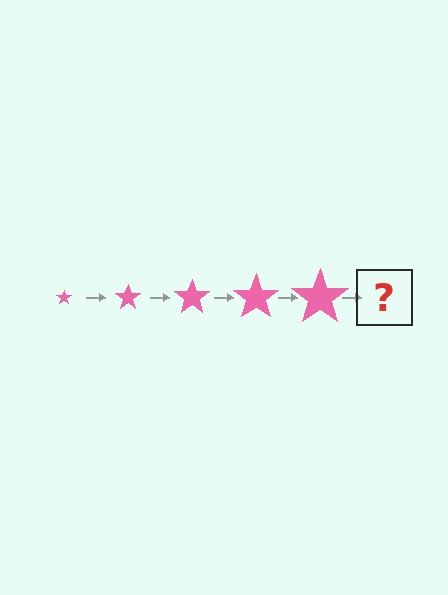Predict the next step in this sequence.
The next step is a pink star, larger than the previous one.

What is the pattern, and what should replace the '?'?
The pattern is that the star gets progressively larger each step. The '?' should be a pink star, larger than the previous one.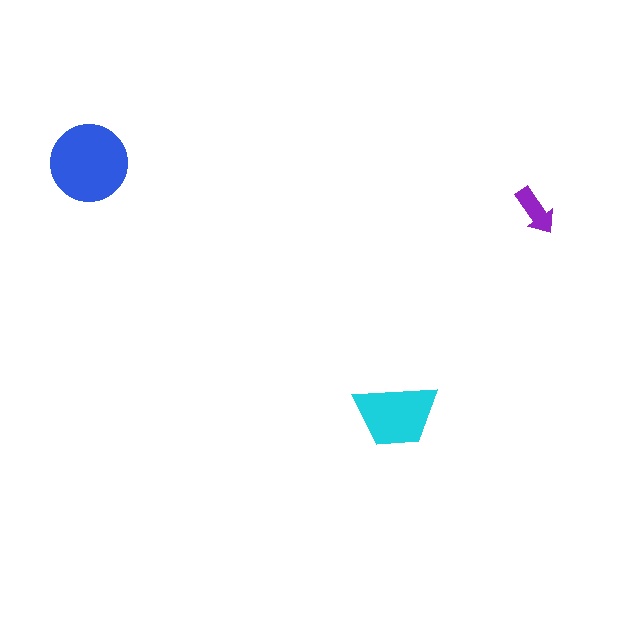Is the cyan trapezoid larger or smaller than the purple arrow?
Larger.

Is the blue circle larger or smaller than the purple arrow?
Larger.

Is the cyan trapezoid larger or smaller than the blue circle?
Smaller.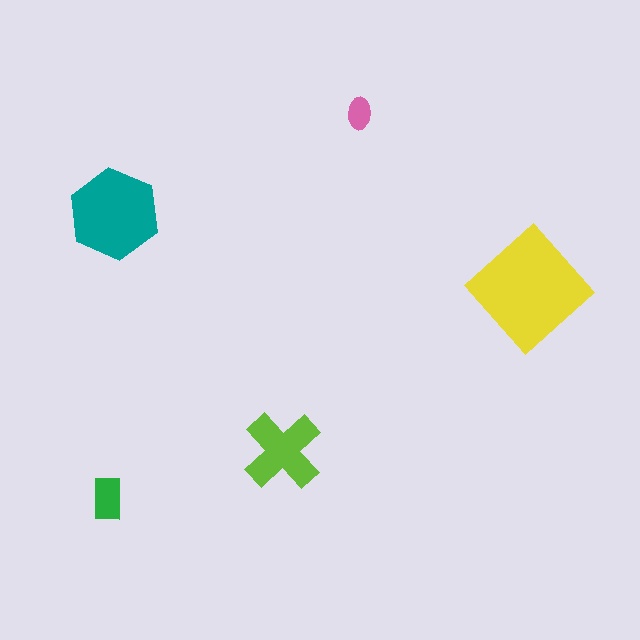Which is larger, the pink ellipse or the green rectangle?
The green rectangle.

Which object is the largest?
The yellow diamond.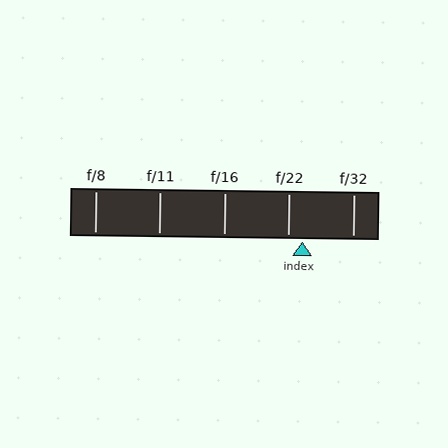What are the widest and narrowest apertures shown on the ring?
The widest aperture shown is f/8 and the narrowest is f/32.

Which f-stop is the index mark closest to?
The index mark is closest to f/22.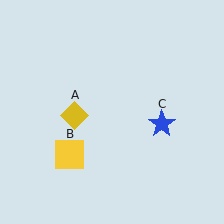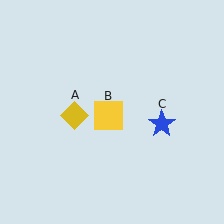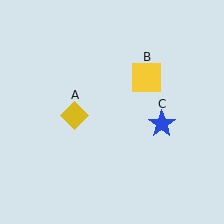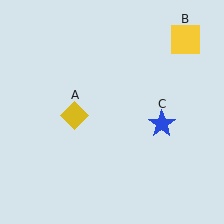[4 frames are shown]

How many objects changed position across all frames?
1 object changed position: yellow square (object B).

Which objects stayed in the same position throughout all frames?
Yellow diamond (object A) and blue star (object C) remained stationary.